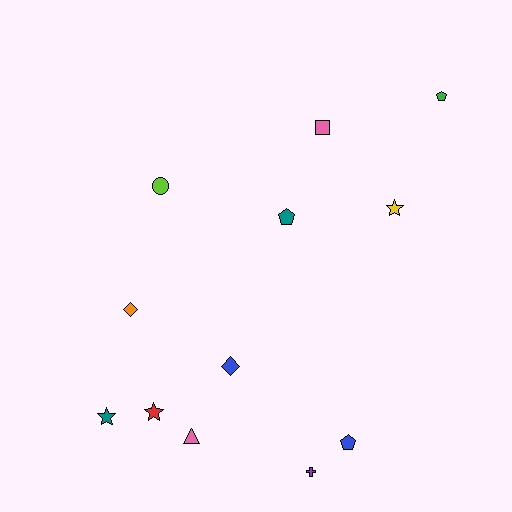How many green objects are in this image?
There is 1 green object.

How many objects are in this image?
There are 12 objects.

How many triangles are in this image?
There is 1 triangle.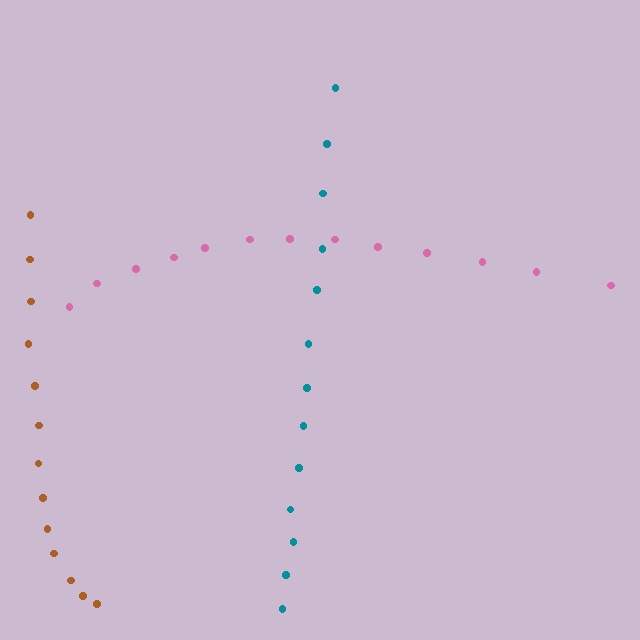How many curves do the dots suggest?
There are 3 distinct paths.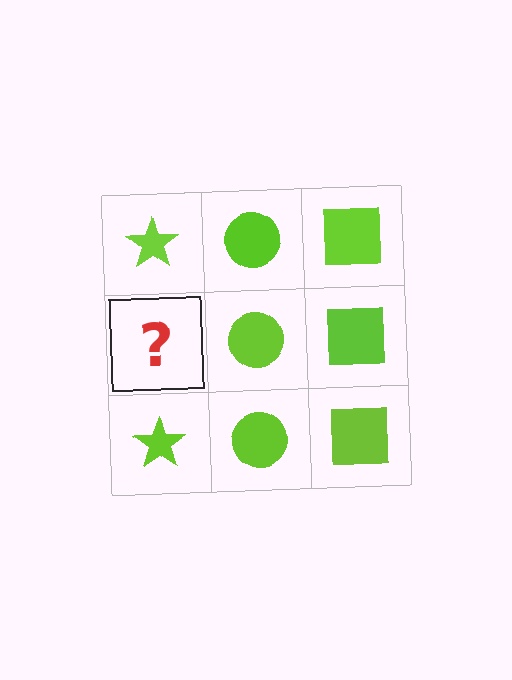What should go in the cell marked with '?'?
The missing cell should contain a lime star.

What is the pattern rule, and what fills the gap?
The rule is that each column has a consistent shape. The gap should be filled with a lime star.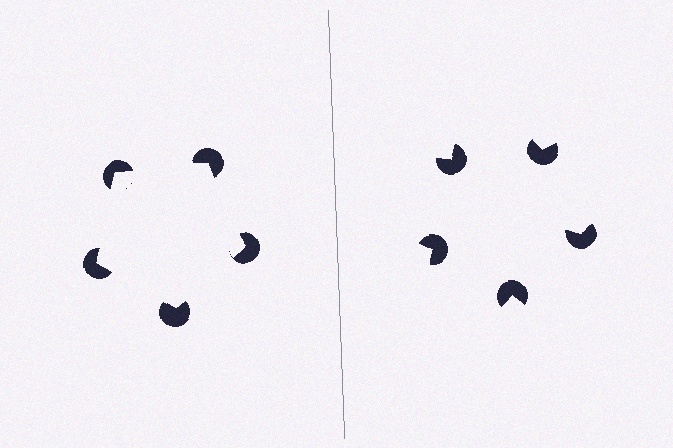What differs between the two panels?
The pac-man discs are positioned identically on both sides; only the wedge orientations differ. On the left they align to a pentagon; on the right they are misaligned.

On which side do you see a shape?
An illusory pentagon appears on the left side. On the right side the wedge cuts are rotated, so no coherent shape forms.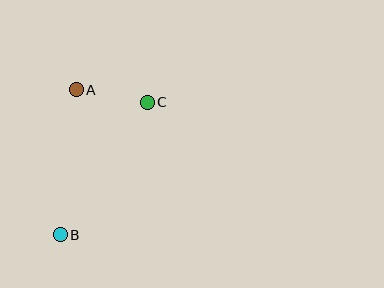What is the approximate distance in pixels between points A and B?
The distance between A and B is approximately 146 pixels.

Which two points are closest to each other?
Points A and C are closest to each other.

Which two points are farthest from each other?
Points B and C are farthest from each other.